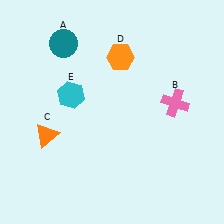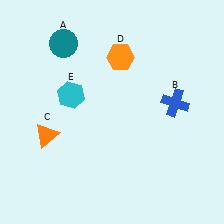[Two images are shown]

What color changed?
The cross (B) changed from pink in Image 1 to blue in Image 2.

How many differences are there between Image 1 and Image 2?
There is 1 difference between the two images.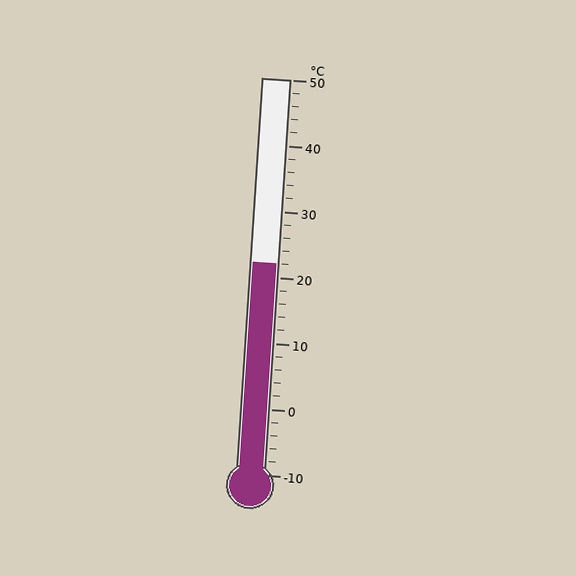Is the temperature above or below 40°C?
The temperature is below 40°C.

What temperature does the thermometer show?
The thermometer shows approximately 22°C.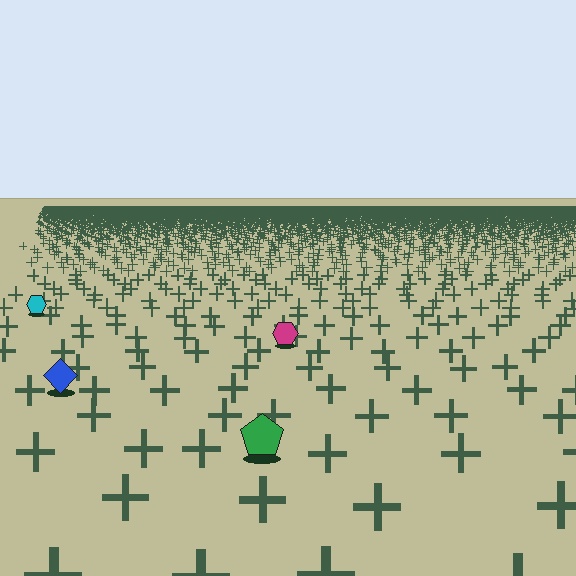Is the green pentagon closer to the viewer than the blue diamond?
Yes. The green pentagon is closer — you can tell from the texture gradient: the ground texture is coarser near it.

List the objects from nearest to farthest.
From nearest to farthest: the green pentagon, the blue diamond, the magenta hexagon, the cyan hexagon.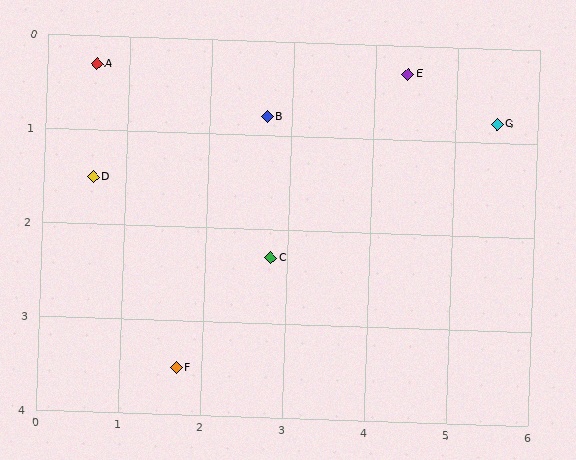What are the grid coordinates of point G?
Point G is at approximately (5.5, 0.8).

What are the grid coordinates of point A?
Point A is at approximately (0.6, 0.3).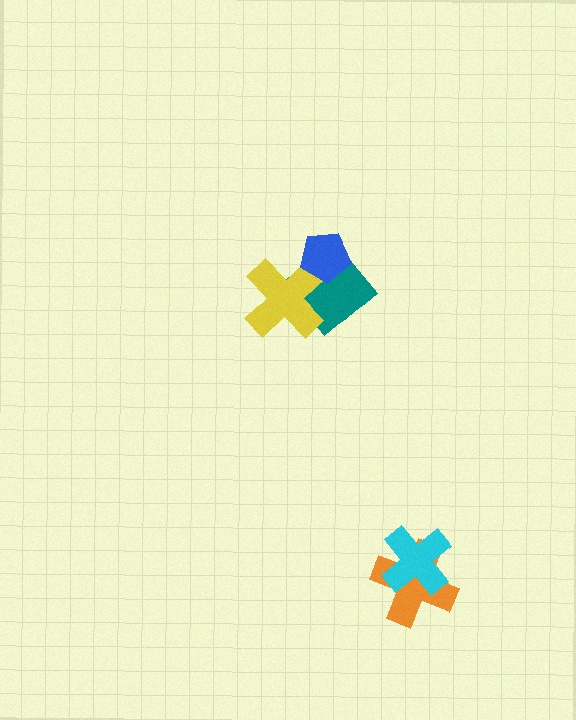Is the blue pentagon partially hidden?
No, no other shape covers it.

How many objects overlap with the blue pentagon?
2 objects overlap with the blue pentagon.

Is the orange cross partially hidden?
Yes, it is partially covered by another shape.